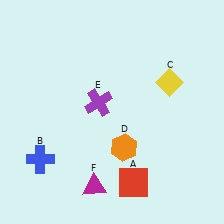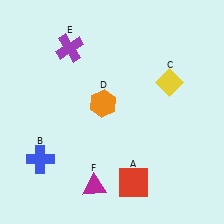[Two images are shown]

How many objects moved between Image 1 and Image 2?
2 objects moved between the two images.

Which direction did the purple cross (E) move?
The purple cross (E) moved up.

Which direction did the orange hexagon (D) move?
The orange hexagon (D) moved up.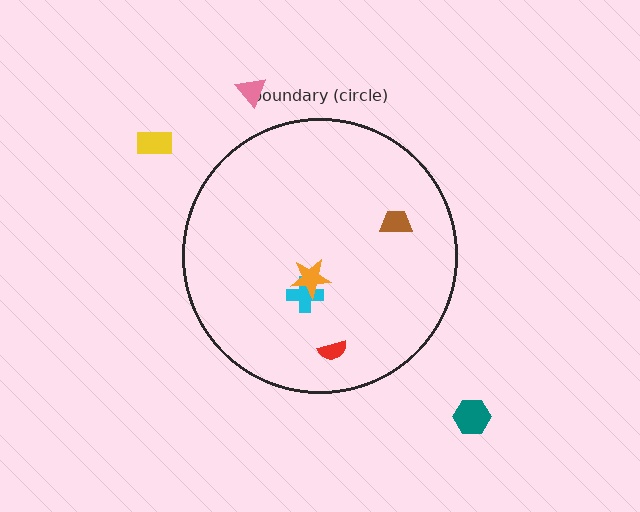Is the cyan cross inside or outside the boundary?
Inside.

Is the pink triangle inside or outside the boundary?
Outside.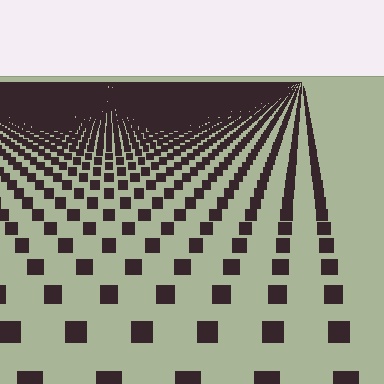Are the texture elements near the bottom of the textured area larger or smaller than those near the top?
Larger. Near the bottom, elements are closer to the viewer and appear at a bigger on-screen size.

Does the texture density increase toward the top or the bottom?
Density increases toward the top.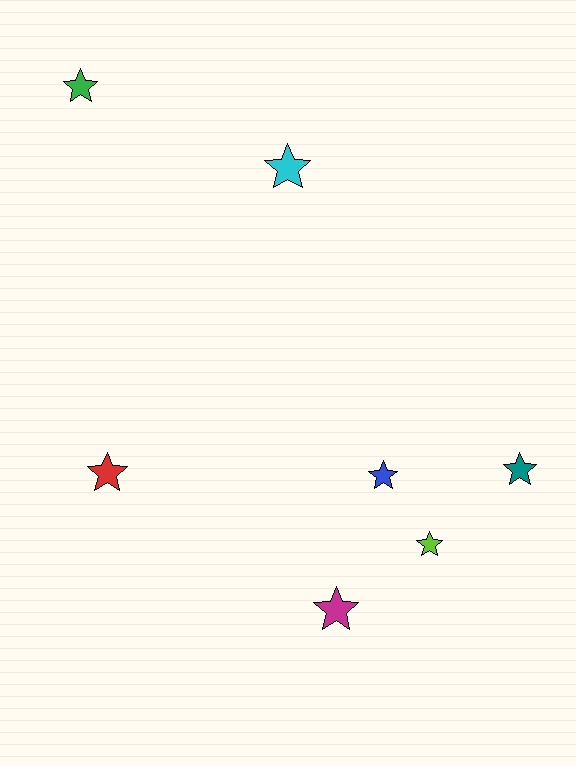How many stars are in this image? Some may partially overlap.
There are 7 stars.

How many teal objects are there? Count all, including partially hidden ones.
There is 1 teal object.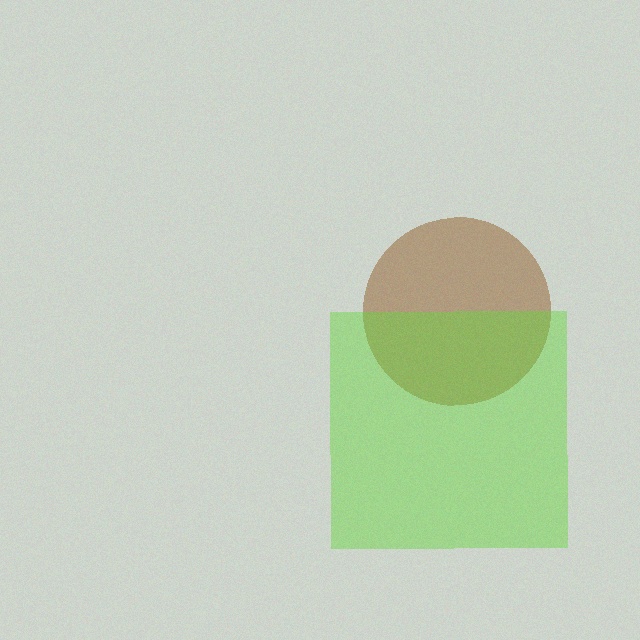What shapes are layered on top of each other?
The layered shapes are: a brown circle, a lime square.